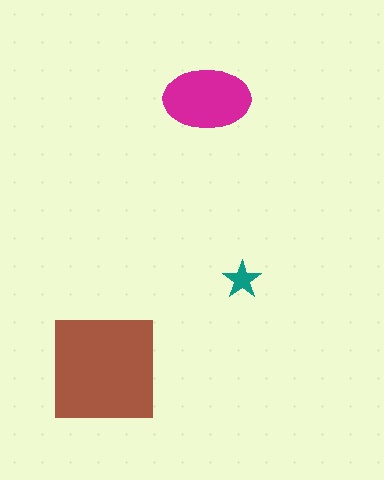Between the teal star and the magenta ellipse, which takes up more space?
The magenta ellipse.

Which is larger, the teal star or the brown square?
The brown square.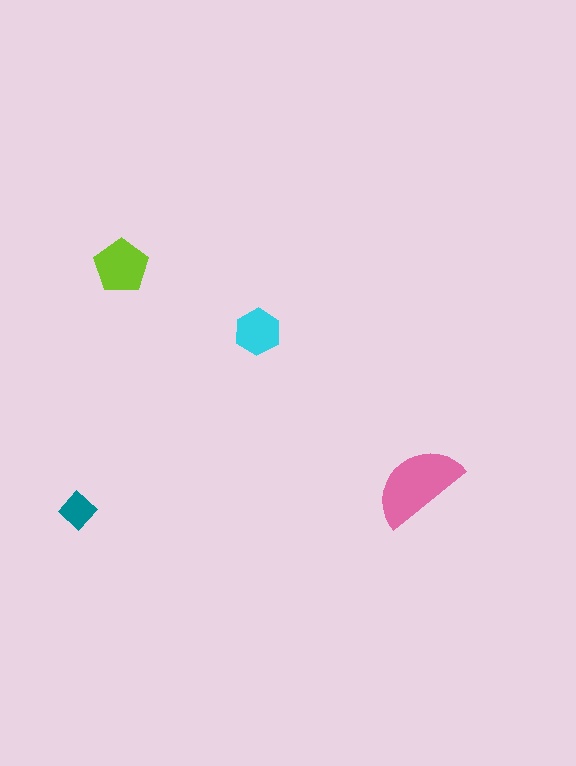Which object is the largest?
The pink semicircle.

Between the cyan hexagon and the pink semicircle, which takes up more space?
The pink semicircle.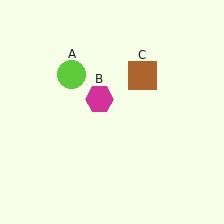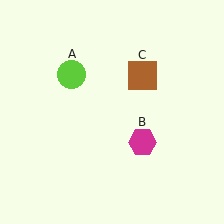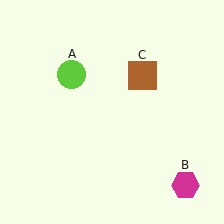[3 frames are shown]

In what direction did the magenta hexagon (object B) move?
The magenta hexagon (object B) moved down and to the right.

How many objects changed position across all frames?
1 object changed position: magenta hexagon (object B).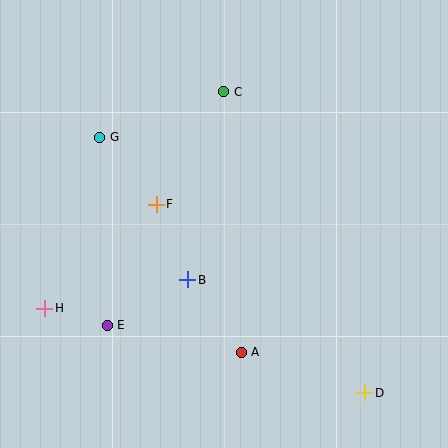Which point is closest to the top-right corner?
Point C is closest to the top-right corner.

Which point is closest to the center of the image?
Point B at (188, 280) is closest to the center.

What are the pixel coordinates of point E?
Point E is at (107, 325).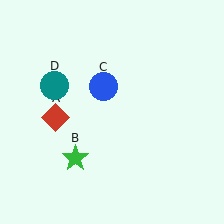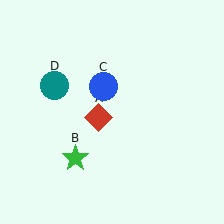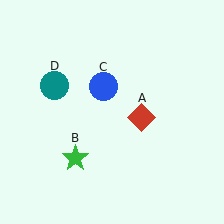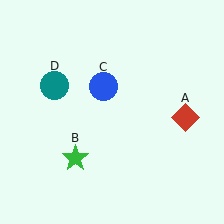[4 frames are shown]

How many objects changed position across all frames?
1 object changed position: red diamond (object A).